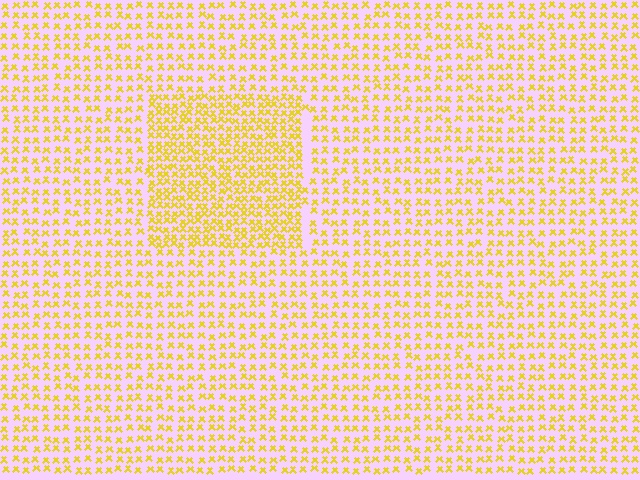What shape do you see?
I see a rectangle.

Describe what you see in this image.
The image contains small yellow elements arranged at two different densities. A rectangle-shaped region is visible where the elements are more densely packed than the surrounding area.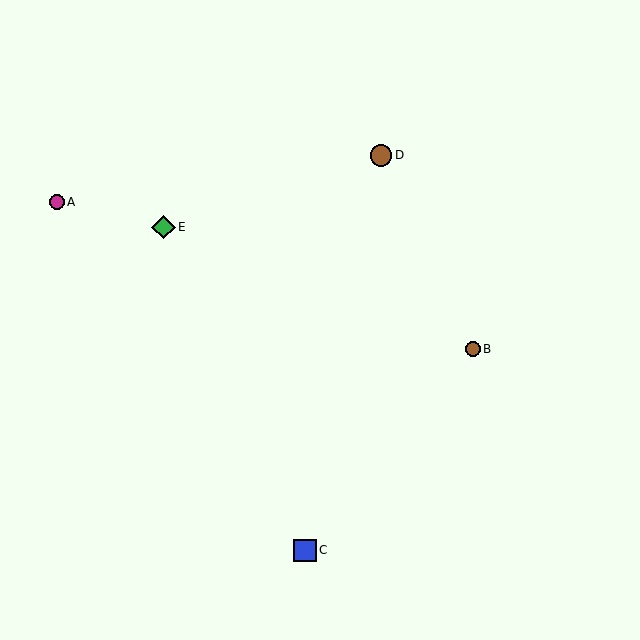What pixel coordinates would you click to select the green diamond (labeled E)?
Click at (164, 227) to select the green diamond E.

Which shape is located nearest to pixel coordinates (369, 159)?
The brown circle (labeled D) at (381, 156) is nearest to that location.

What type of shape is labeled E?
Shape E is a green diamond.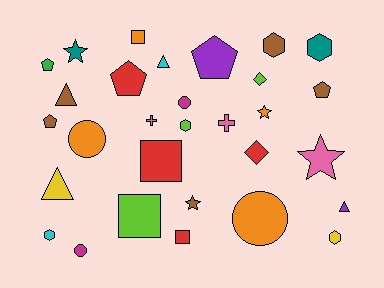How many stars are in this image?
There are 4 stars.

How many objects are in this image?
There are 30 objects.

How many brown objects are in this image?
There are 5 brown objects.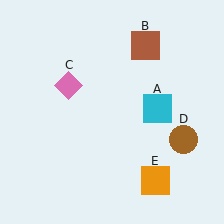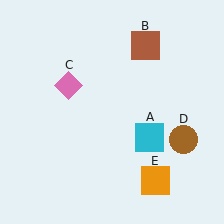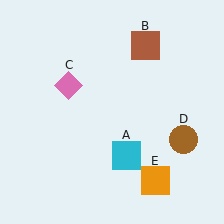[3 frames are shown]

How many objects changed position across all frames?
1 object changed position: cyan square (object A).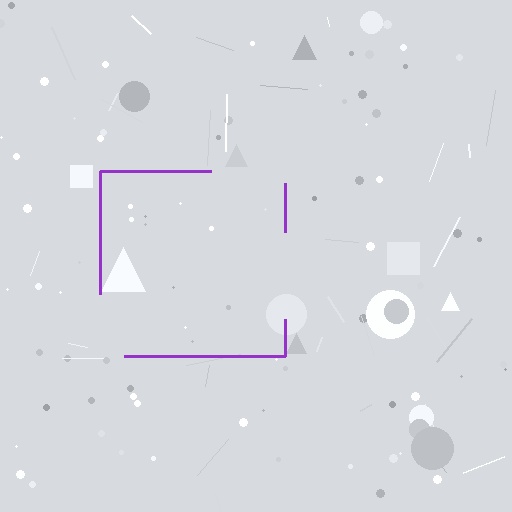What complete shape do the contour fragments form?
The contour fragments form a square.